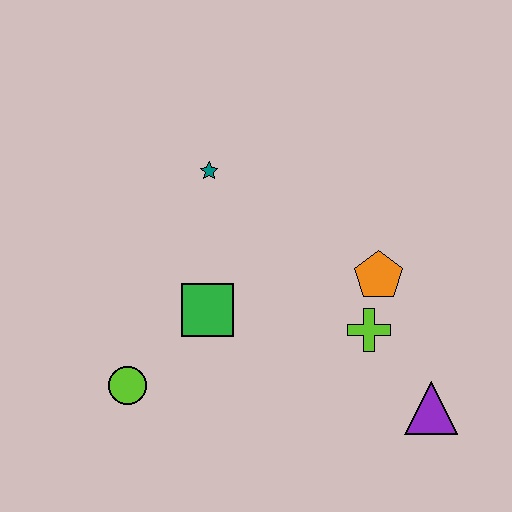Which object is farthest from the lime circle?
The purple triangle is farthest from the lime circle.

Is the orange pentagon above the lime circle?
Yes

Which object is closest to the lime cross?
The orange pentagon is closest to the lime cross.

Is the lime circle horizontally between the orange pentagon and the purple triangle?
No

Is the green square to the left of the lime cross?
Yes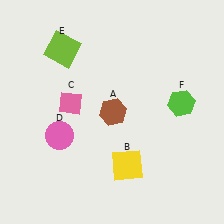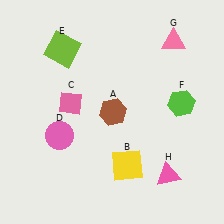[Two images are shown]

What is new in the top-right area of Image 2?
A pink triangle (G) was added in the top-right area of Image 2.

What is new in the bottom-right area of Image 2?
A pink triangle (H) was added in the bottom-right area of Image 2.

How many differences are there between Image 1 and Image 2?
There are 2 differences between the two images.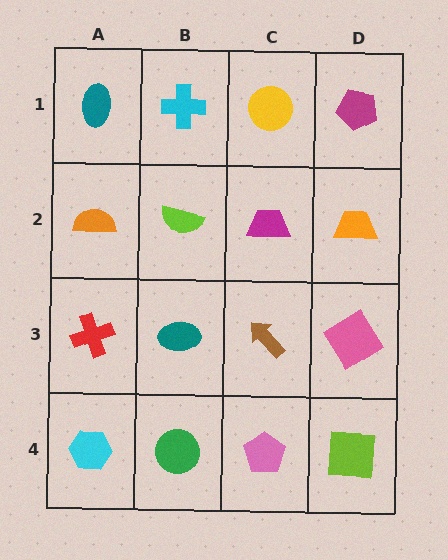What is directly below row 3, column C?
A pink pentagon.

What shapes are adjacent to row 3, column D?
An orange trapezoid (row 2, column D), a lime square (row 4, column D), a brown arrow (row 3, column C).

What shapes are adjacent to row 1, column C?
A magenta trapezoid (row 2, column C), a cyan cross (row 1, column B), a magenta pentagon (row 1, column D).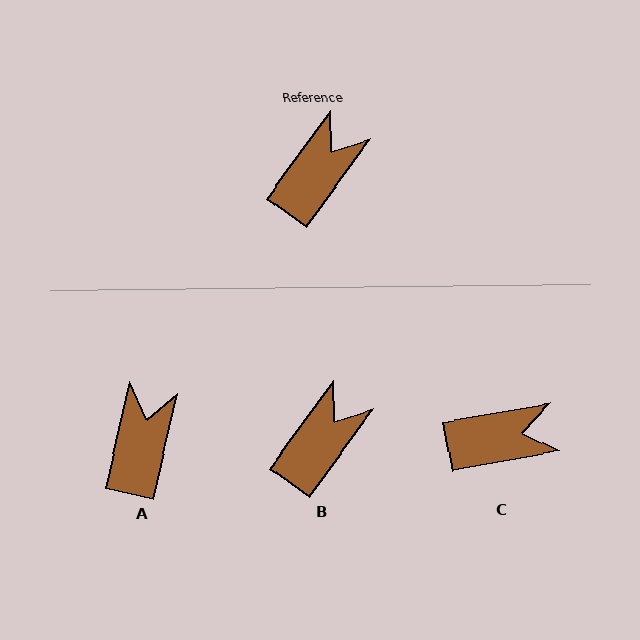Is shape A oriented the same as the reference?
No, it is off by about 23 degrees.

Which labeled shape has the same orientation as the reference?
B.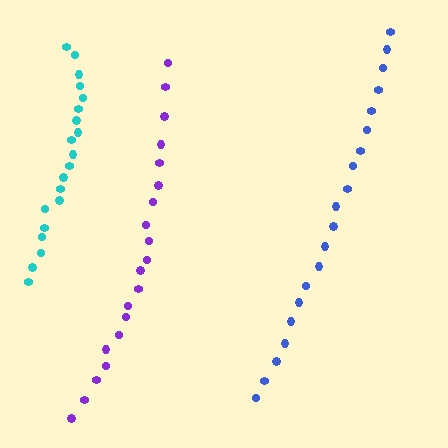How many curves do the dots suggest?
There are 3 distinct paths.